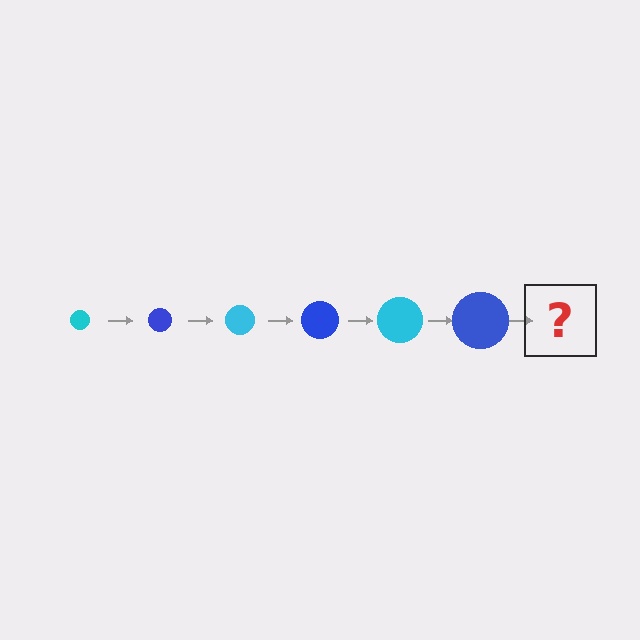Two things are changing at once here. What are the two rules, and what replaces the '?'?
The two rules are that the circle grows larger each step and the color cycles through cyan and blue. The '?' should be a cyan circle, larger than the previous one.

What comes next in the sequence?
The next element should be a cyan circle, larger than the previous one.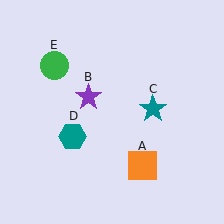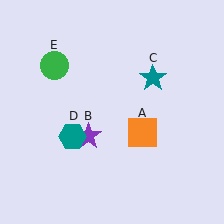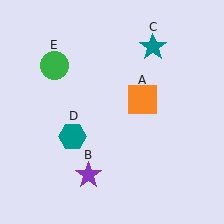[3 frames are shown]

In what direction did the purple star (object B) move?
The purple star (object B) moved down.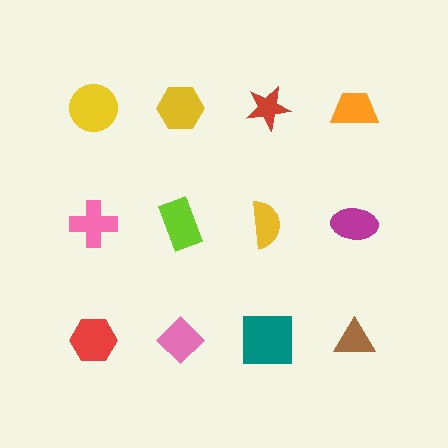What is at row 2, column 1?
A pink cross.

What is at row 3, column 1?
A red hexagon.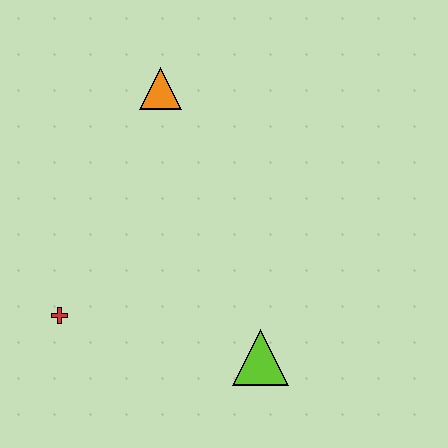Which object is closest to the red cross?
The lime triangle is closest to the red cross.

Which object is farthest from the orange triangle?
The lime triangle is farthest from the orange triangle.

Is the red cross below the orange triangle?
Yes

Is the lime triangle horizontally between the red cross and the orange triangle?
No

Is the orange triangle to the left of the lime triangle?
Yes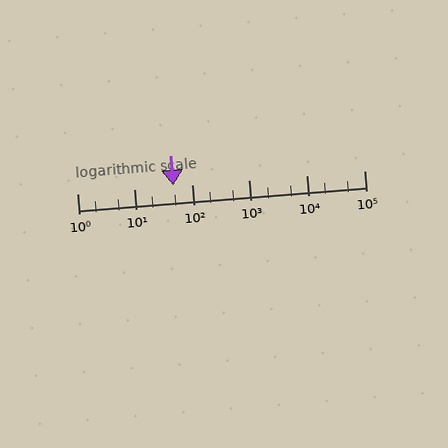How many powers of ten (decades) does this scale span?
The scale spans 5 decades, from 1 to 100000.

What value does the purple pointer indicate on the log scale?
The pointer indicates approximately 48.